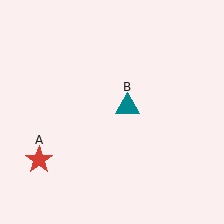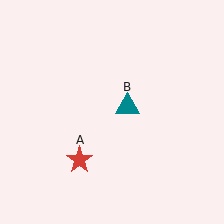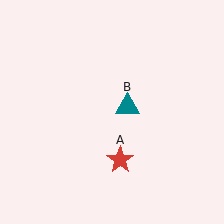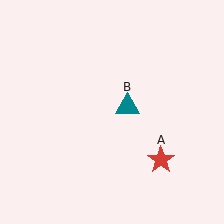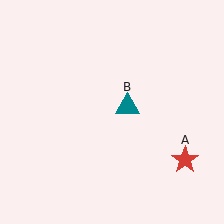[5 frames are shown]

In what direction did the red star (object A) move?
The red star (object A) moved right.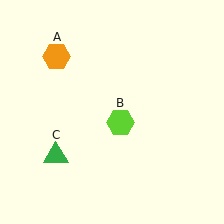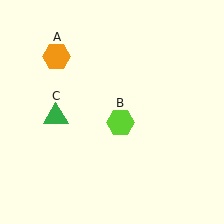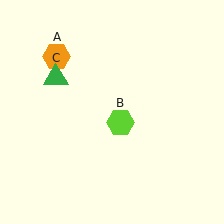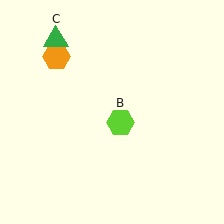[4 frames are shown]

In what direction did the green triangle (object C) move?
The green triangle (object C) moved up.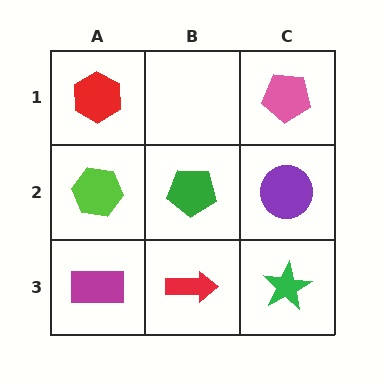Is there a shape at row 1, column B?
No, that cell is empty.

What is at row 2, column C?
A purple circle.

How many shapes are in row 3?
3 shapes.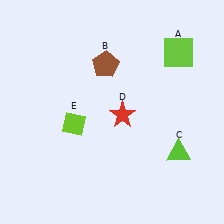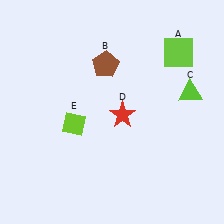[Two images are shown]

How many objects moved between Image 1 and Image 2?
1 object moved between the two images.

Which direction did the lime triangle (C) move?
The lime triangle (C) moved up.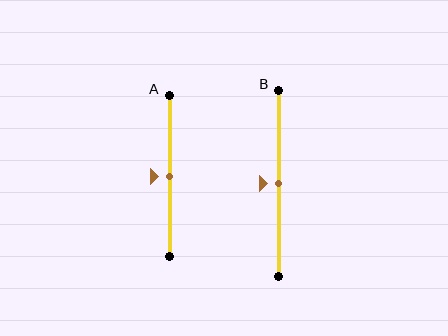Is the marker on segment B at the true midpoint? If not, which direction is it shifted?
Yes, the marker on segment B is at the true midpoint.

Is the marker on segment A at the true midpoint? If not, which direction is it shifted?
Yes, the marker on segment A is at the true midpoint.